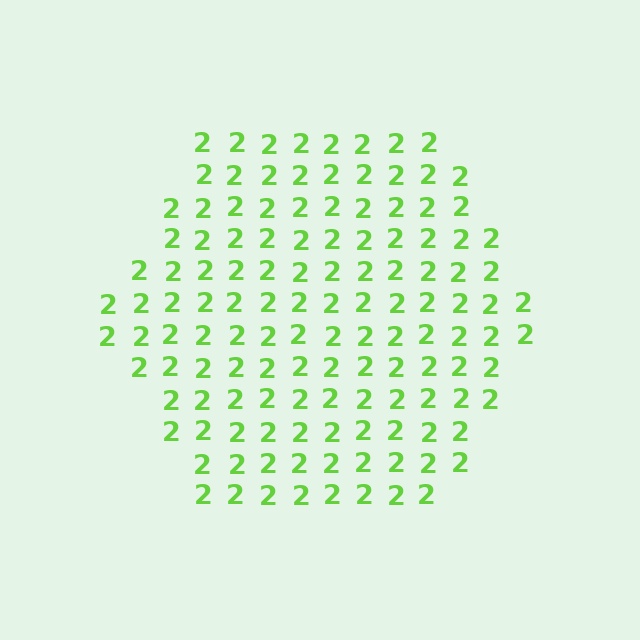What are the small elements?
The small elements are digit 2's.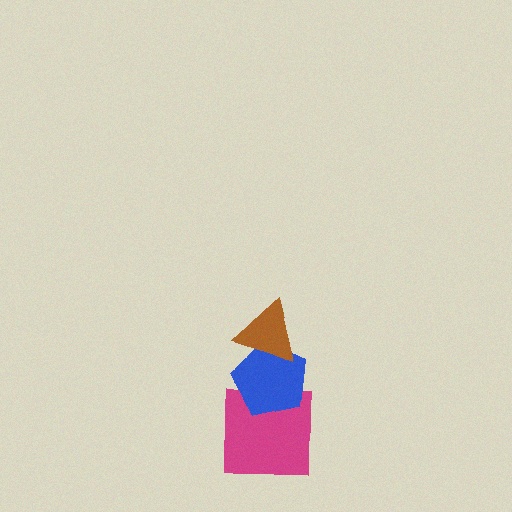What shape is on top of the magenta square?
The blue pentagon is on top of the magenta square.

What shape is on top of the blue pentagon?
The brown triangle is on top of the blue pentagon.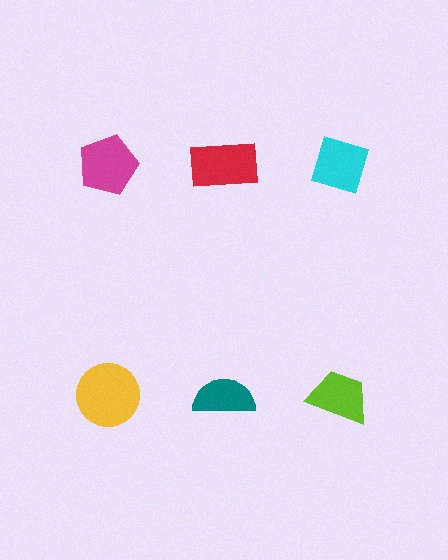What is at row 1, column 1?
A magenta pentagon.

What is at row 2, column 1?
A yellow circle.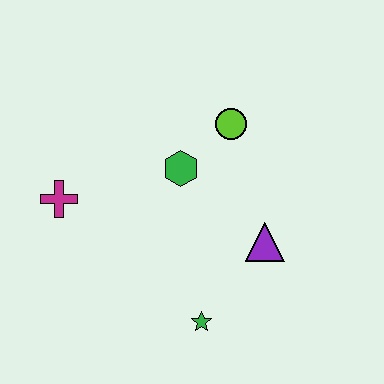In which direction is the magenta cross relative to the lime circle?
The magenta cross is to the left of the lime circle.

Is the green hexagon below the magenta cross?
No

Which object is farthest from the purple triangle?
The magenta cross is farthest from the purple triangle.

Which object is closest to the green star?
The purple triangle is closest to the green star.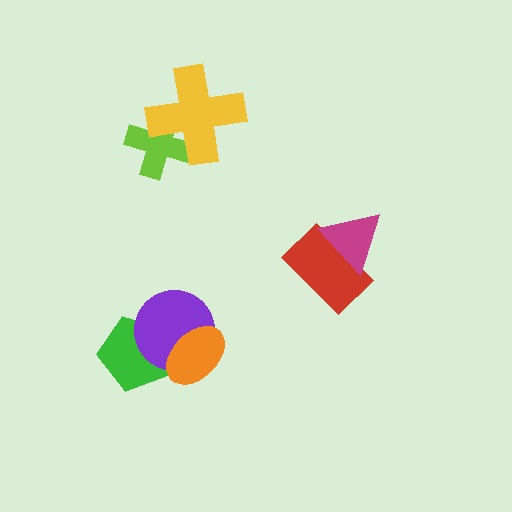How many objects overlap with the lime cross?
1 object overlaps with the lime cross.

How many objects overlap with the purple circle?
2 objects overlap with the purple circle.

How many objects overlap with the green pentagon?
2 objects overlap with the green pentagon.